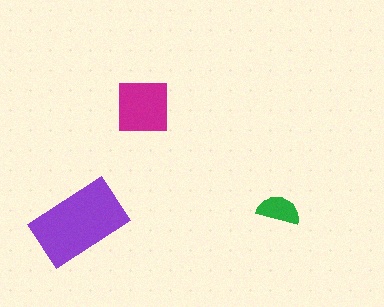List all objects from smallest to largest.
The green semicircle, the magenta square, the purple rectangle.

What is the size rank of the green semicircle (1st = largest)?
3rd.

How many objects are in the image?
There are 3 objects in the image.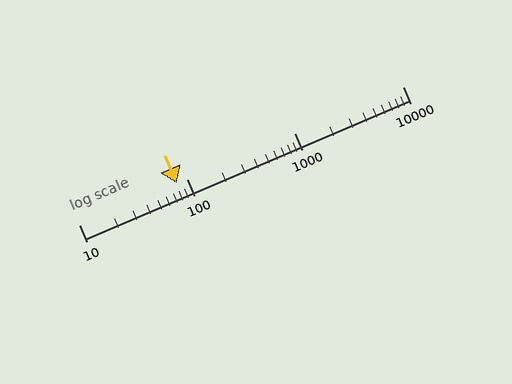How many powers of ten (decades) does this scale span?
The scale spans 3 decades, from 10 to 10000.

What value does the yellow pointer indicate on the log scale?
The pointer indicates approximately 81.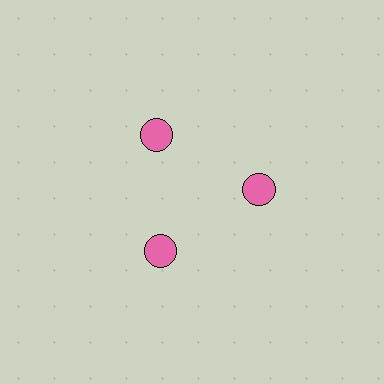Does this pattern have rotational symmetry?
Yes, this pattern has 3-fold rotational symmetry. It looks the same after rotating 120 degrees around the center.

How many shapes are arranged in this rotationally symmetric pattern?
There are 3 shapes, arranged in 3 groups of 1.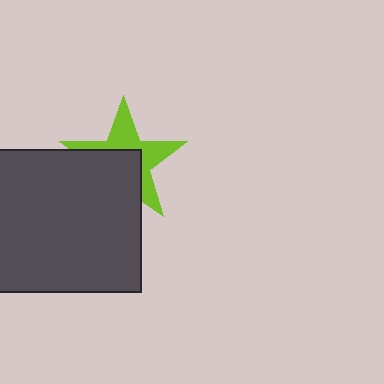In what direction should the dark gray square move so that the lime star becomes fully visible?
The dark gray square should move toward the lower-left. That is the shortest direction to clear the overlap and leave the lime star fully visible.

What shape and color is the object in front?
The object in front is a dark gray square.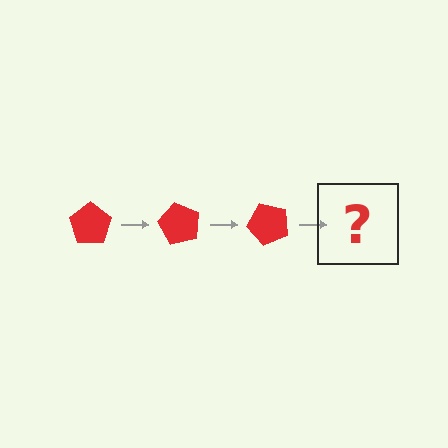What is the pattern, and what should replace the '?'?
The pattern is that the pentagon rotates 60 degrees each step. The '?' should be a red pentagon rotated 180 degrees.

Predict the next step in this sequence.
The next step is a red pentagon rotated 180 degrees.